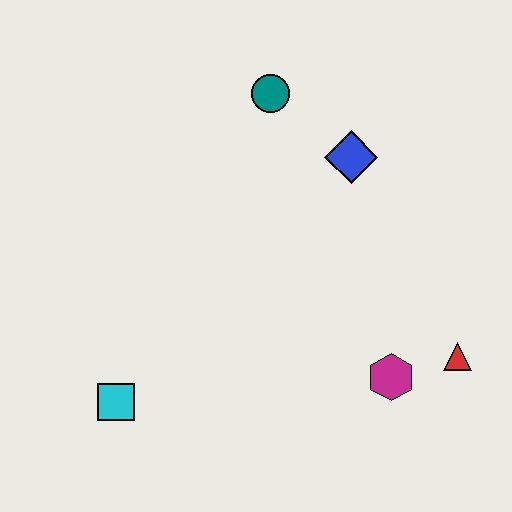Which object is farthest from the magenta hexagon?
The teal circle is farthest from the magenta hexagon.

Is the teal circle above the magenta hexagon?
Yes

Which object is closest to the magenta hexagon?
The red triangle is closest to the magenta hexagon.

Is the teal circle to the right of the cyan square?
Yes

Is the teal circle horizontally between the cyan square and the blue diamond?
Yes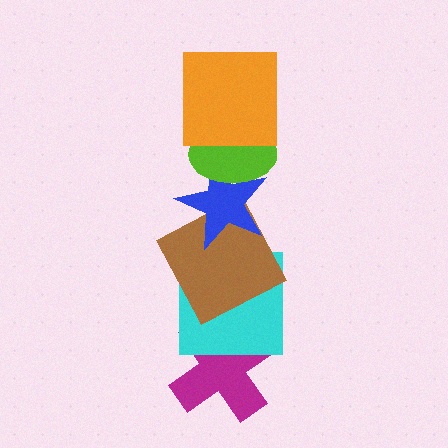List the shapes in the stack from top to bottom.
From top to bottom: the orange square, the lime ellipse, the blue star, the brown square, the cyan square, the magenta cross.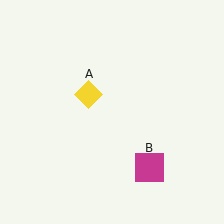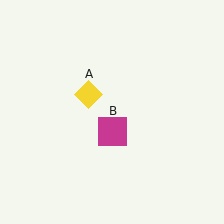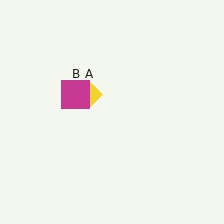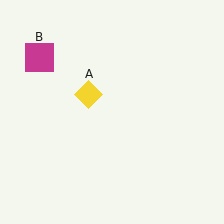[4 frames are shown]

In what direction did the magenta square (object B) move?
The magenta square (object B) moved up and to the left.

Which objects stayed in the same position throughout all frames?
Yellow diamond (object A) remained stationary.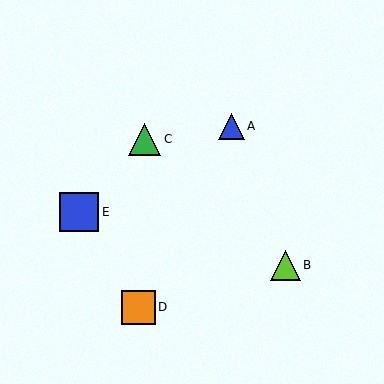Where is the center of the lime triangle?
The center of the lime triangle is at (285, 265).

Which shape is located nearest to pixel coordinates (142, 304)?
The orange square (labeled D) at (138, 307) is nearest to that location.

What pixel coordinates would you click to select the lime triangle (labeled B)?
Click at (285, 265) to select the lime triangle B.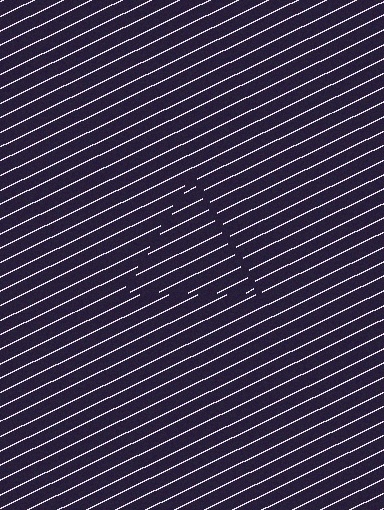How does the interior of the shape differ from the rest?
The interior of the shape contains the same grating, shifted by half a period — the contour is defined by the phase discontinuity where line-ends from the inner and outer gratings abut.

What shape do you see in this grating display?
An illusory triangle. The interior of the shape contains the same grating, shifted by half a period — the contour is defined by the phase discontinuity where line-ends from the inner and outer gratings abut.